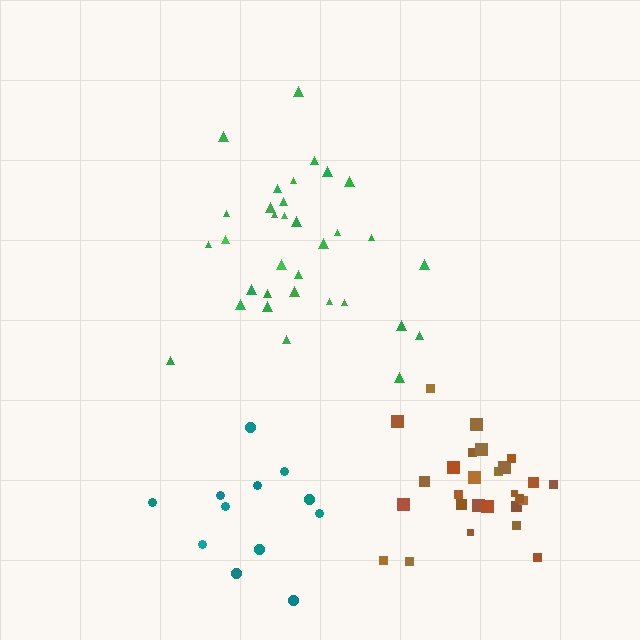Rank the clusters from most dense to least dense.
brown, green, teal.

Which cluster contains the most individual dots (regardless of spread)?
Green (33).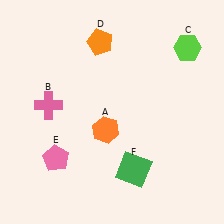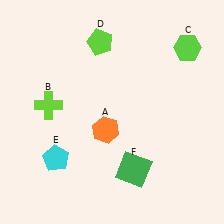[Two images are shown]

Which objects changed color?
B changed from pink to lime. D changed from orange to lime. E changed from pink to cyan.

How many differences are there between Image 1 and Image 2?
There are 3 differences between the two images.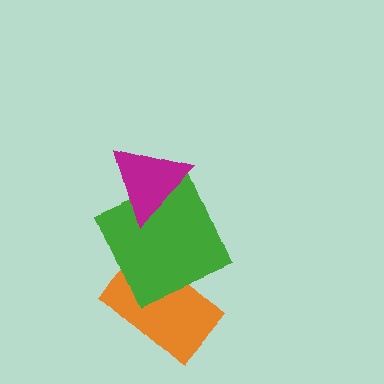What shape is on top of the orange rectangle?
The green square is on top of the orange rectangle.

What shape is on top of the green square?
The magenta triangle is on top of the green square.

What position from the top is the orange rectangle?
The orange rectangle is 3rd from the top.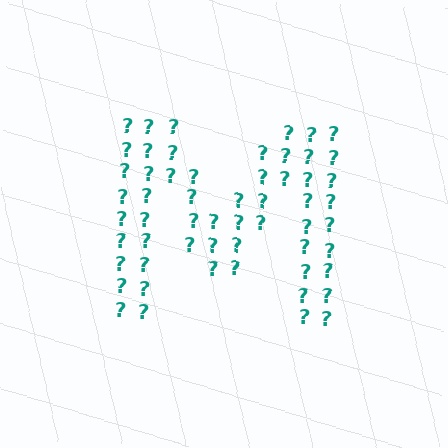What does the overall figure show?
The overall figure shows the letter M.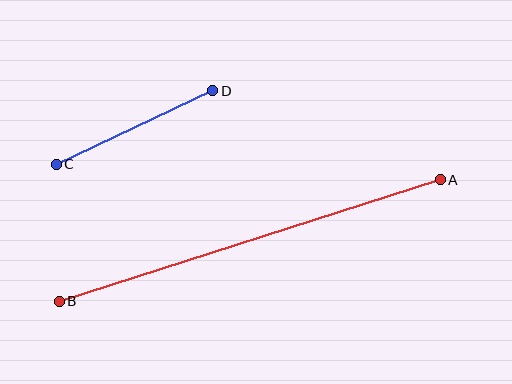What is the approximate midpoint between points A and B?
The midpoint is at approximately (250, 241) pixels.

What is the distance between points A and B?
The distance is approximately 400 pixels.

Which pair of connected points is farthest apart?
Points A and B are farthest apart.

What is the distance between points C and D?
The distance is approximately 173 pixels.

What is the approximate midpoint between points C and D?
The midpoint is at approximately (134, 127) pixels.